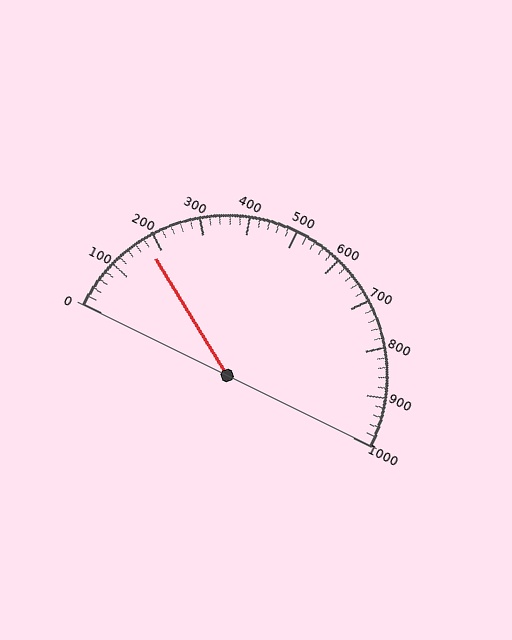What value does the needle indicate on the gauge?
The needle indicates approximately 180.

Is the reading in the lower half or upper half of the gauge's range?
The reading is in the lower half of the range (0 to 1000).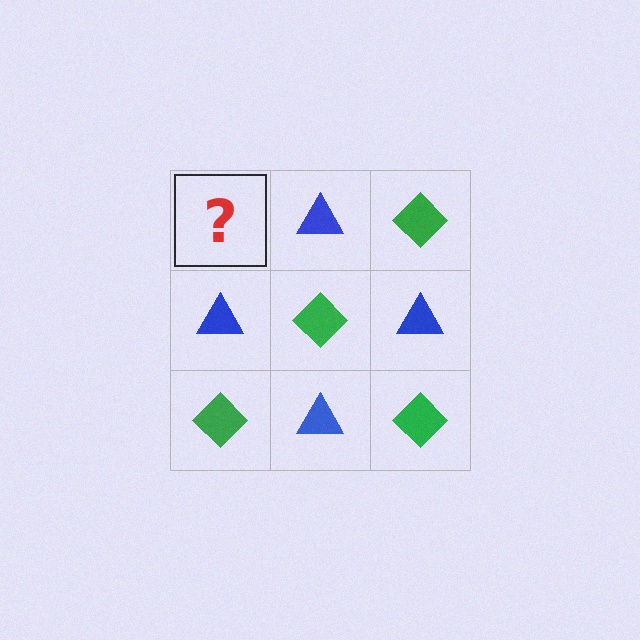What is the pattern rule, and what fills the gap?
The rule is that it alternates green diamond and blue triangle in a checkerboard pattern. The gap should be filled with a green diamond.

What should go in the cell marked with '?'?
The missing cell should contain a green diamond.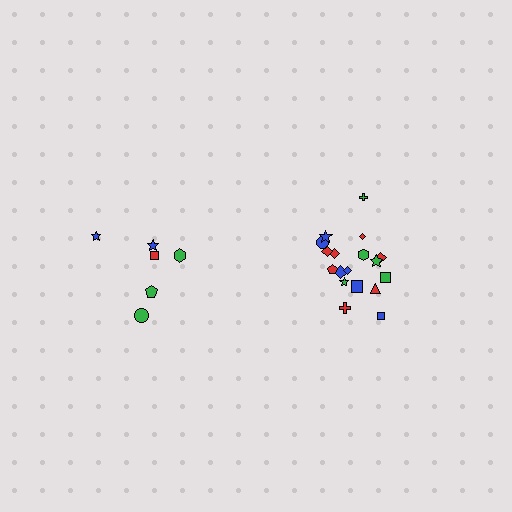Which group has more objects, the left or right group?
The right group.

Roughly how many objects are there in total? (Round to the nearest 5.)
Roughly 25 objects in total.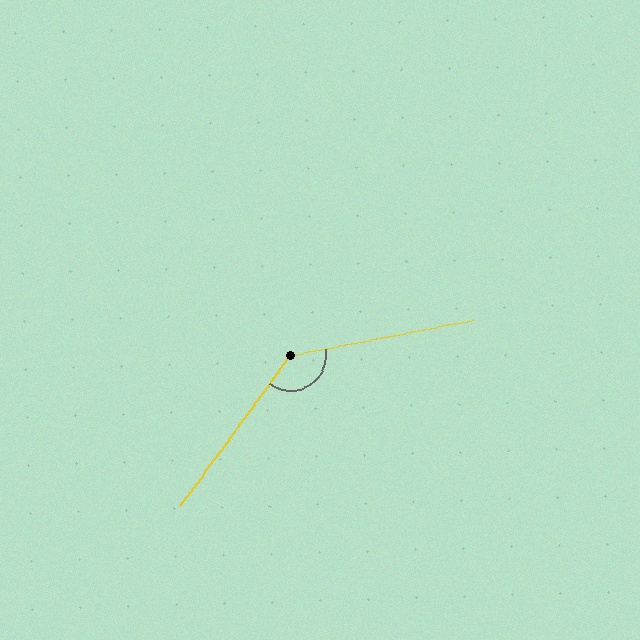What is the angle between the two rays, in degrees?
Approximately 137 degrees.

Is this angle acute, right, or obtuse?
It is obtuse.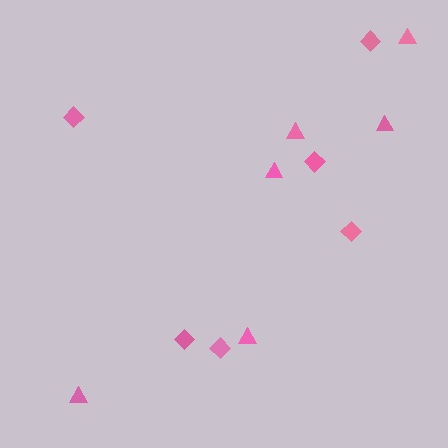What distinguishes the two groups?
There are 2 groups: one group of triangles (6) and one group of diamonds (6).